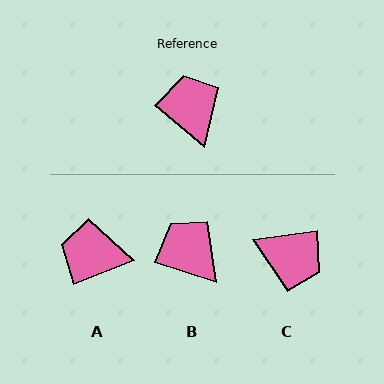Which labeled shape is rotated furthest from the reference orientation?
C, about 132 degrees away.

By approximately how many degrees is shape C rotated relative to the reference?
Approximately 132 degrees clockwise.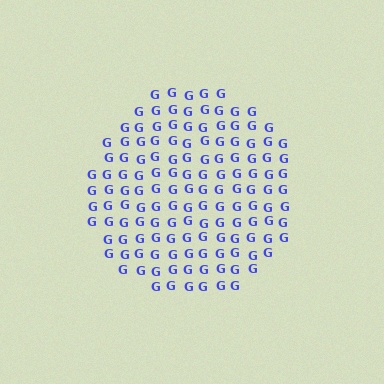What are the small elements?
The small elements are letter G's.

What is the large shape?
The large shape is a circle.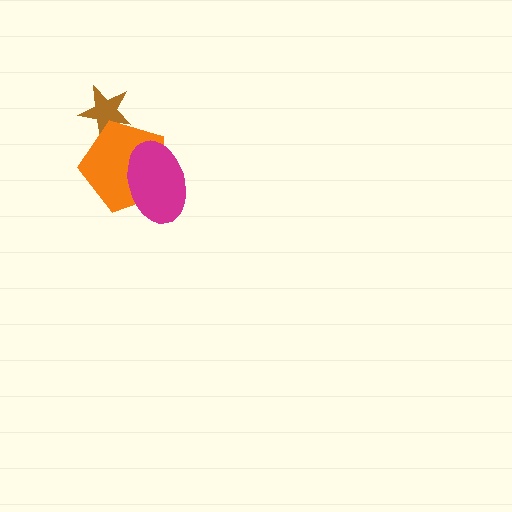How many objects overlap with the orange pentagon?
2 objects overlap with the orange pentagon.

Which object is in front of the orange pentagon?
The magenta ellipse is in front of the orange pentagon.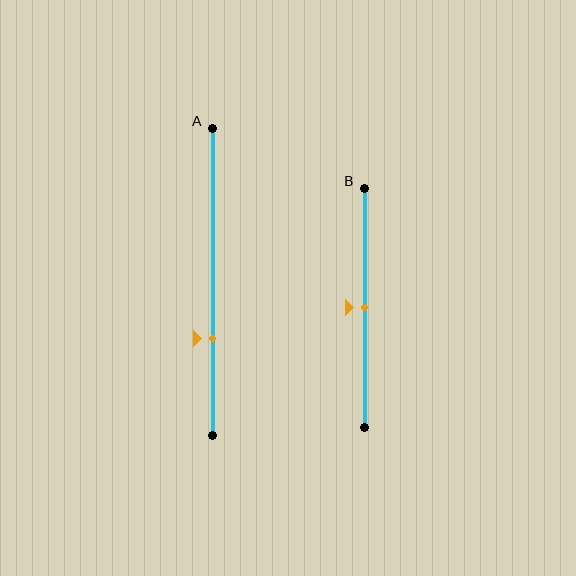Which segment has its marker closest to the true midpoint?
Segment B has its marker closest to the true midpoint.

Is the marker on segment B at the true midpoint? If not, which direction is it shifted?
Yes, the marker on segment B is at the true midpoint.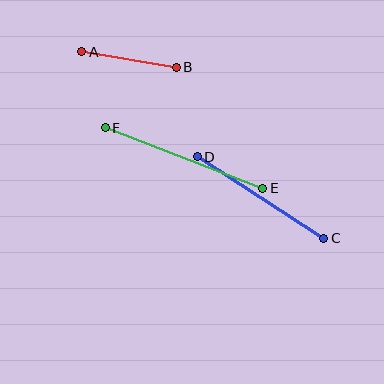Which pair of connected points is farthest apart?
Points E and F are farthest apart.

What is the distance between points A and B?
The distance is approximately 96 pixels.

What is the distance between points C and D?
The distance is approximately 150 pixels.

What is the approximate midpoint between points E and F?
The midpoint is at approximately (184, 158) pixels.